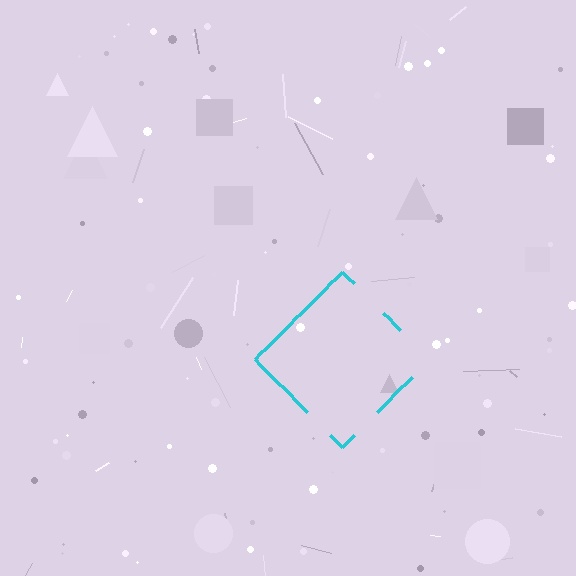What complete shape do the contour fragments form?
The contour fragments form a diamond.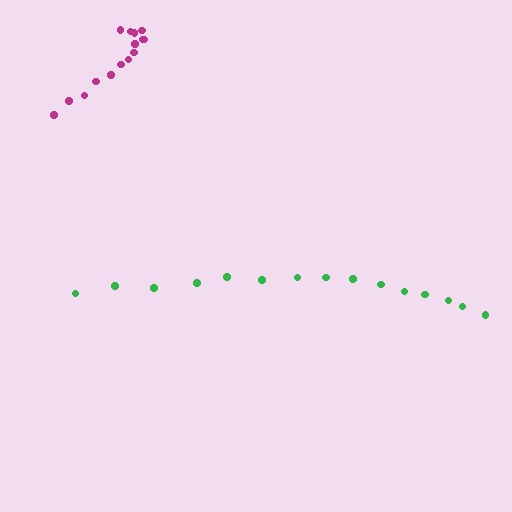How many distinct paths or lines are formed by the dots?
There are 2 distinct paths.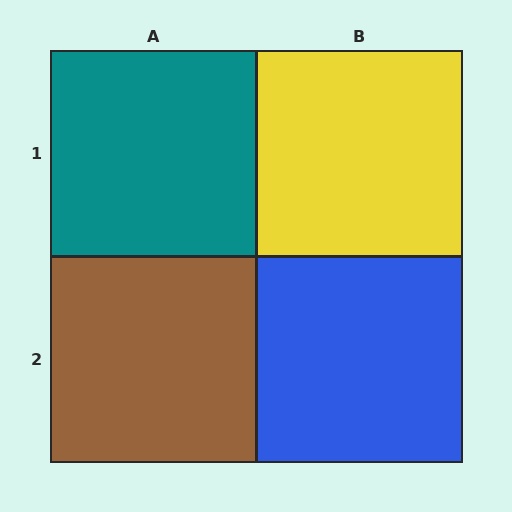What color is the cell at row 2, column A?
Brown.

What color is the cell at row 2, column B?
Blue.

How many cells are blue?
1 cell is blue.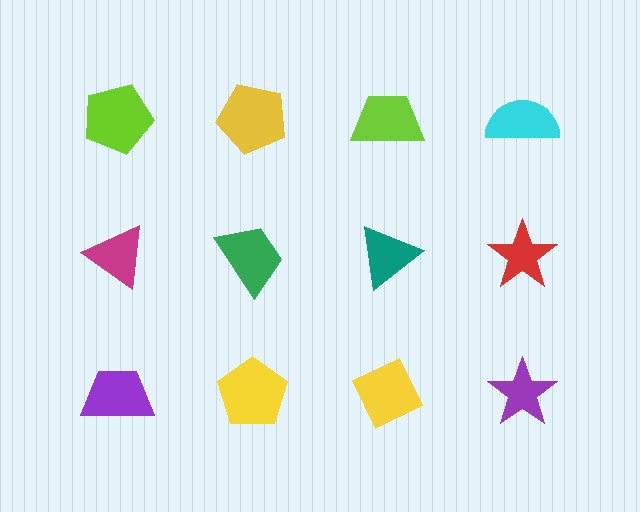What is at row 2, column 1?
A magenta triangle.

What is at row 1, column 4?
A cyan semicircle.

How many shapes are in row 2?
4 shapes.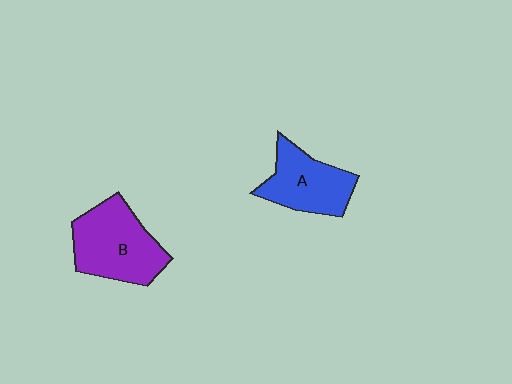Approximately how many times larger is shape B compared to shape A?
Approximately 1.3 times.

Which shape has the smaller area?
Shape A (blue).